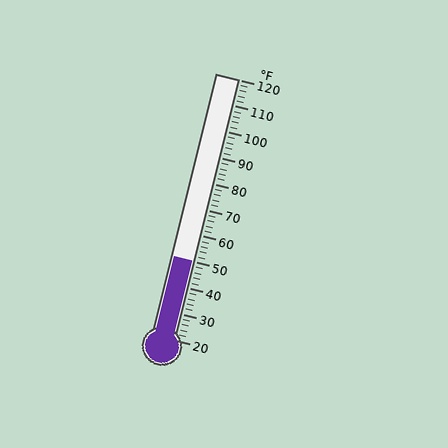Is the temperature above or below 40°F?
The temperature is above 40°F.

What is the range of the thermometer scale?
The thermometer scale ranges from 20°F to 120°F.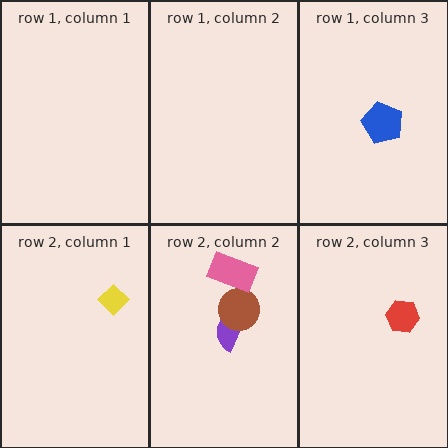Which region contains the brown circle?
The row 2, column 2 region.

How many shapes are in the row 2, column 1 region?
1.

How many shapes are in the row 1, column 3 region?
1.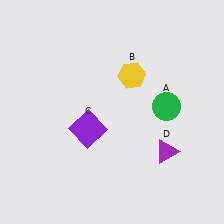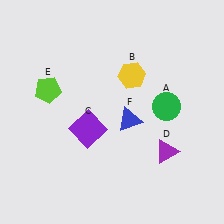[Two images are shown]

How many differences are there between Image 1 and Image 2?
There are 2 differences between the two images.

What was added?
A lime pentagon (E), a blue triangle (F) were added in Image 2.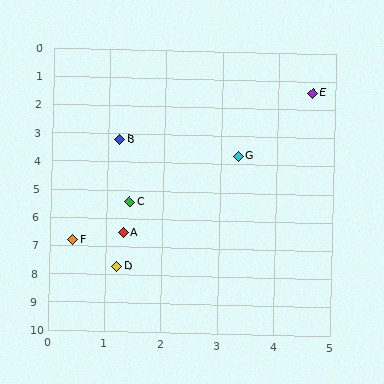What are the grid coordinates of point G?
Point G is at approximately (3.3, 3.7).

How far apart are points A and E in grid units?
Points A and E are about 6.1 grid units apart.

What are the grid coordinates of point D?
Point D is at approximately (1.2, 7.7).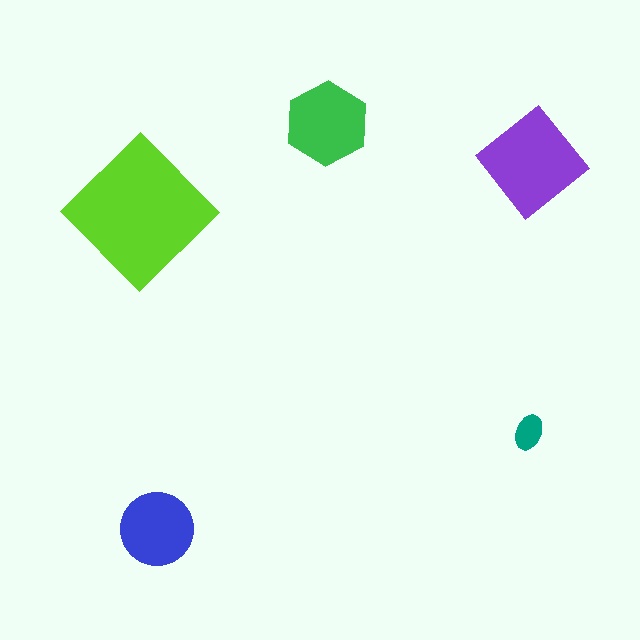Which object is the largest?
The lime diamond.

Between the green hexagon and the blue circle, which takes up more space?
The green hexagon.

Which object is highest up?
The green hexagon is topmost.